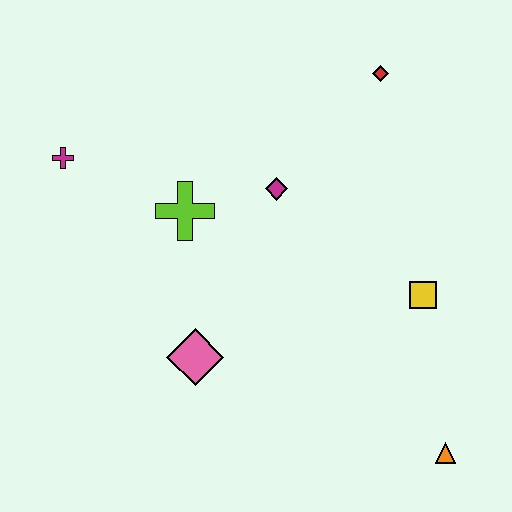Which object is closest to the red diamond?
The magenta diamond is closest to the red diamond.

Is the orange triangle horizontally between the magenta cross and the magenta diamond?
No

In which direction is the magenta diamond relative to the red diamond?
The magenta diamond is below the red diamond.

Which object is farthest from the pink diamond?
The red diamond is farthest from the pink diamond.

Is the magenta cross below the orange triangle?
No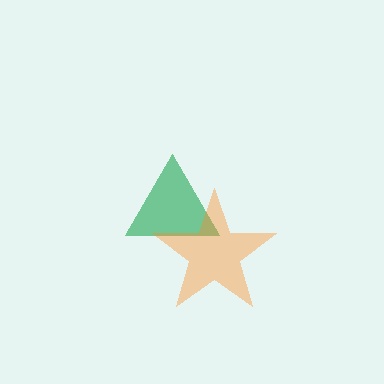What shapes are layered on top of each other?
The layered shapes are: a green triangle, an orange star.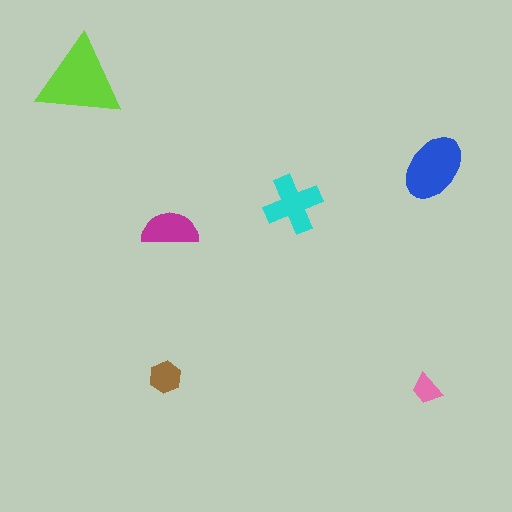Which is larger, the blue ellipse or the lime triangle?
The lime triangle.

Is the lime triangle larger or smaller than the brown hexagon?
Larger.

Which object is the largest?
The lime triangle.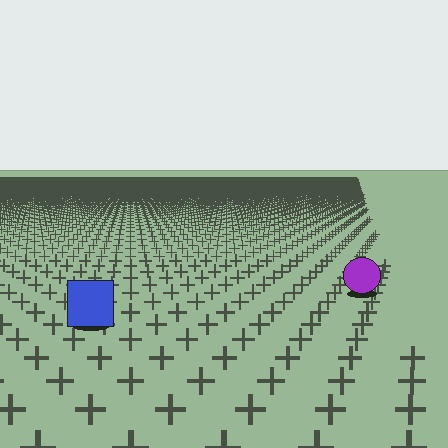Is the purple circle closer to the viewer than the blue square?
No. The blue square is closer — you can tell from the texture gradient: the ground texture is coarser near it.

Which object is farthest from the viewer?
The purple circle is farthest from the viewer. It appears smaller and the ground texture around it is denser.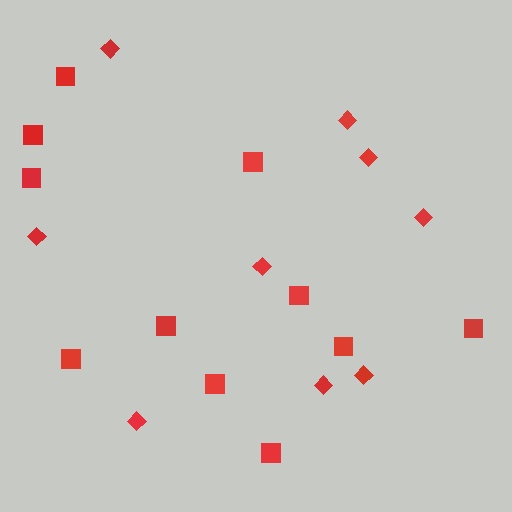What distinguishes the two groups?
There are 2 groups: one group of squares (11) and one group of diamonds (9).